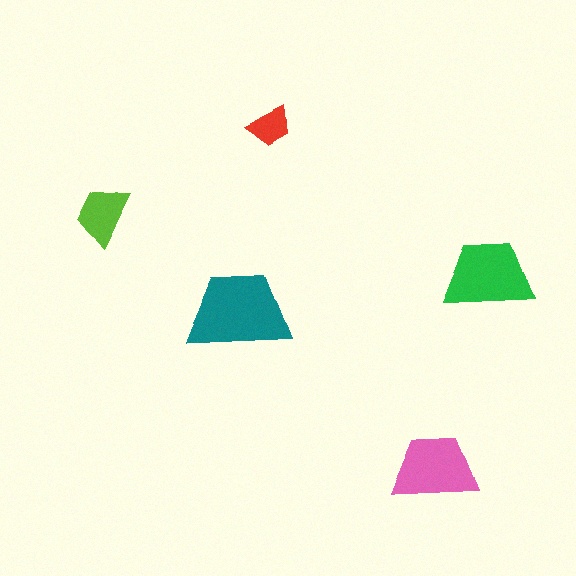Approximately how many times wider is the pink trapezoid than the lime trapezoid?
About 1.5 times wider.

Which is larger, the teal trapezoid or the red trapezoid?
The teal one.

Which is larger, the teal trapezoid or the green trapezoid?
The teal one.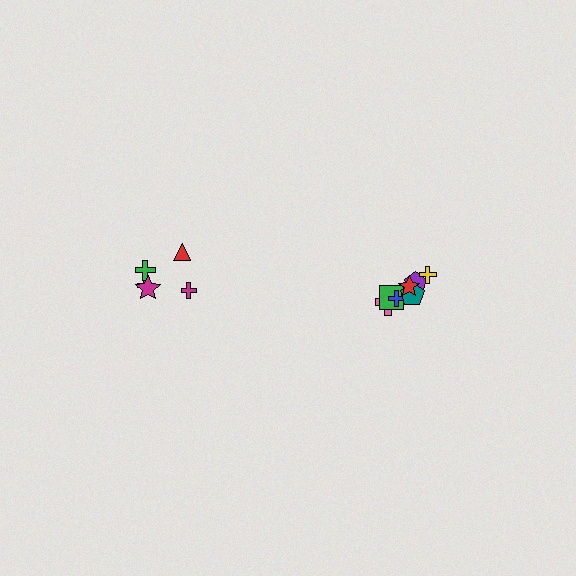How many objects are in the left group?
There are 5 objects.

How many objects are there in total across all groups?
There are 12 objects.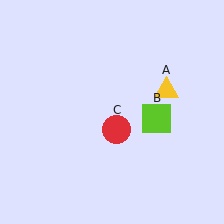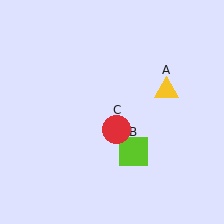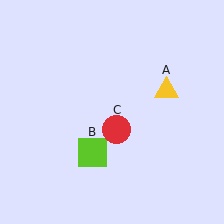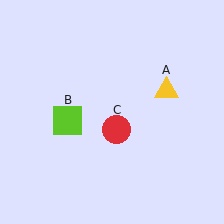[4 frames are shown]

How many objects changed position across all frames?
1 object changed position: lime square (object B).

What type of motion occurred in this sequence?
The lime square (object B) rotated clockwise around the center of the scene.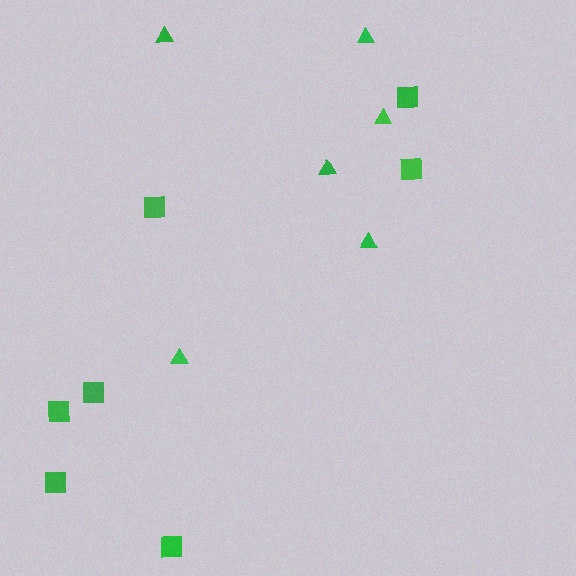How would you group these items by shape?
There are 2 groups: one group of triangles (6) and one group of squares (7).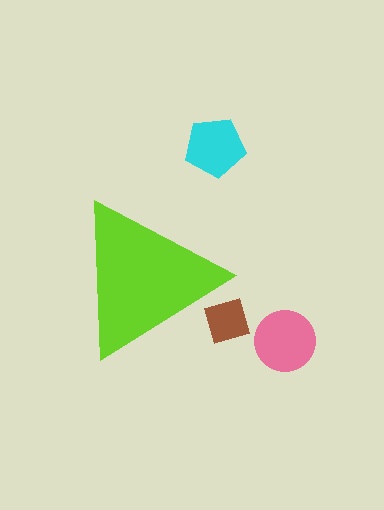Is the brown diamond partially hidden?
Yes, the brown diamond is partially hidden behind the lime triangle.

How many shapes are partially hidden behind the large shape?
1 shape is partially hidden.